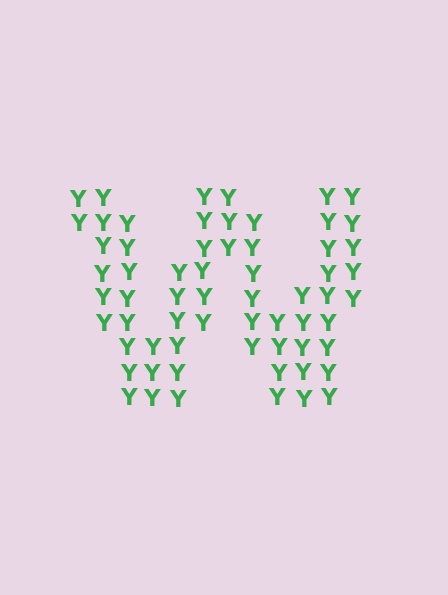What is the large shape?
The large shape is the letter W.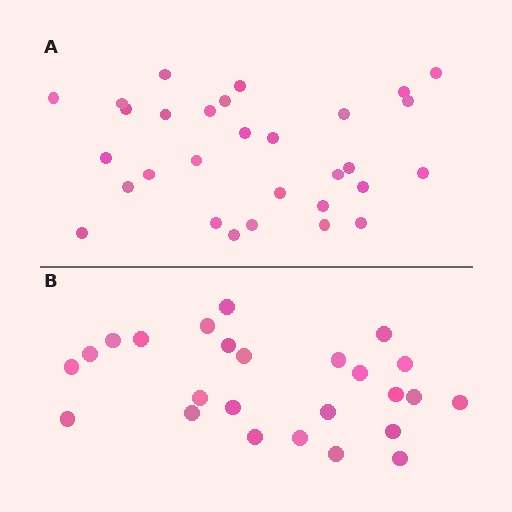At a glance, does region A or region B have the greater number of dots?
Region A (the top region) has more dots.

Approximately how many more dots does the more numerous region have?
Region A has about 5 more dots than region B.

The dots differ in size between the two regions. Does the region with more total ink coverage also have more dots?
No. Region B has more total ink coverage because its dots are larger, but region A actually contains more individual dots. Total area can be misleading — the number of items is what matters here.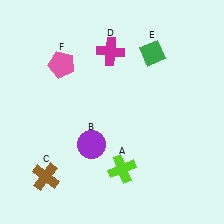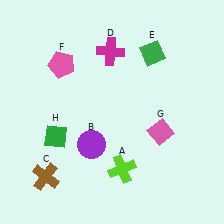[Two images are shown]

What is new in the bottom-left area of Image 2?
A green diamond (H) was added in the bottom-left area of Image 2.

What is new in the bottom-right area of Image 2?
A pink diamond (G) was added in the bottom-right area of Image 2.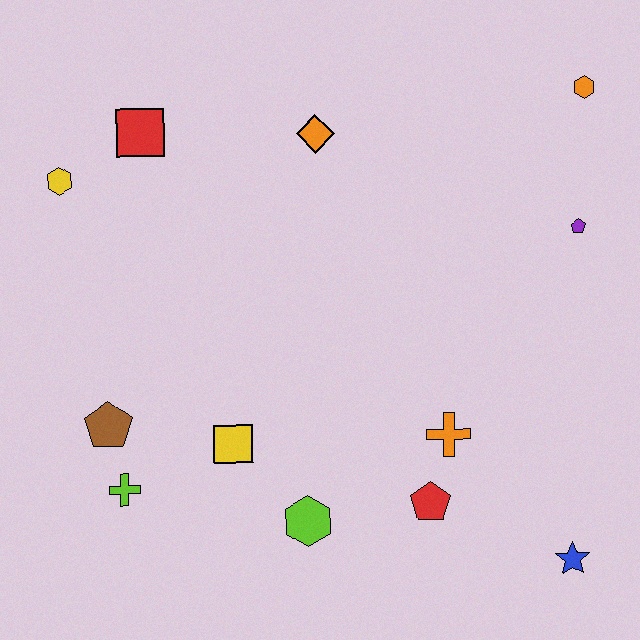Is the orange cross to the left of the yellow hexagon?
No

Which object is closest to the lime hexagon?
The yellow square is closest to the lime hexagon.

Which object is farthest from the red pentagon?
The yellow hexagon is farthest from the red pentagon.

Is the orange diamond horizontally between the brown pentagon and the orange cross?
Yes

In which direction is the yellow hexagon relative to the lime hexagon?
The yellow hexagon is above the lime hexagon.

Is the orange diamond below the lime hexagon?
No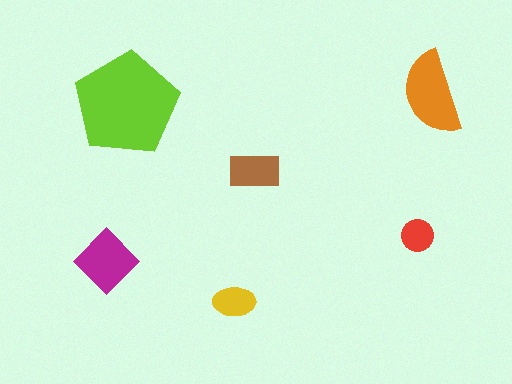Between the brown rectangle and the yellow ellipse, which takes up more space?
The brown rectangle.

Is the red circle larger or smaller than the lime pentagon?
Smaller.